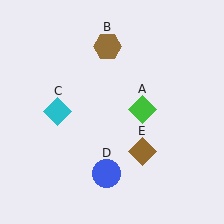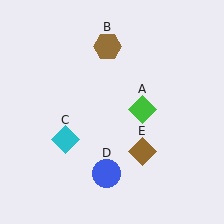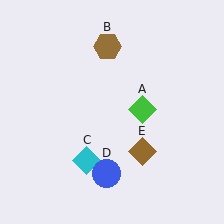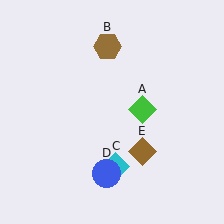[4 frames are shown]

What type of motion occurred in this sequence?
The cyan diamond (object C) rotated counterclockwise around the center of the scene.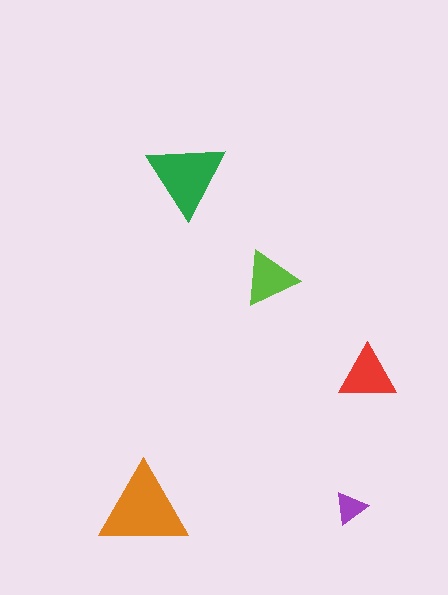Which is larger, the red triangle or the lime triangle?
The red one.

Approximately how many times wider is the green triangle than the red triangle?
About 1.5 times wider.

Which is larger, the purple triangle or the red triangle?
The red one.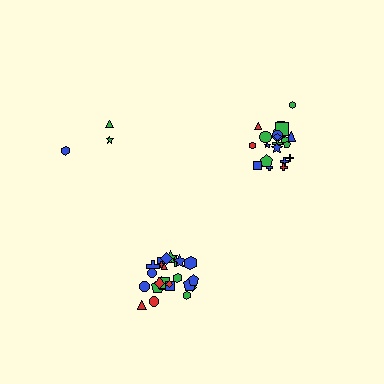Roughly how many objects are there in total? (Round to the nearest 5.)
Roughly 50 objects in total.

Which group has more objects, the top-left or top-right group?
The top-right group.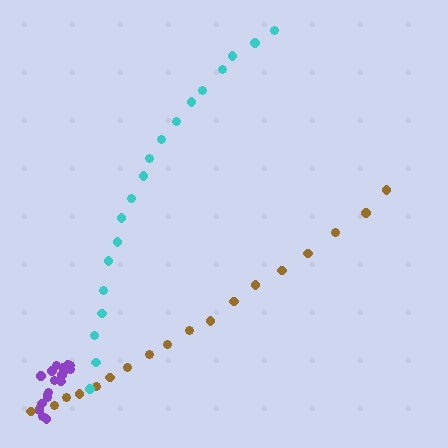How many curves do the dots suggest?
There are 3 distinct paths.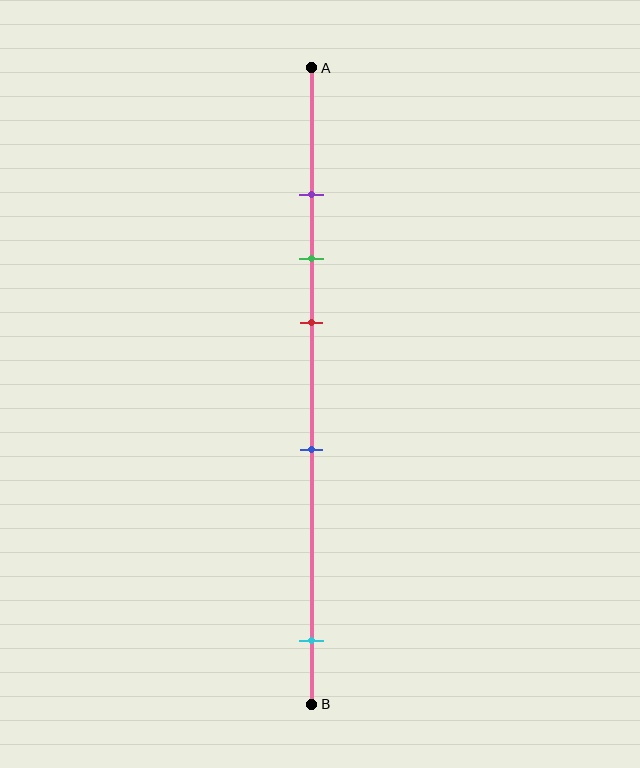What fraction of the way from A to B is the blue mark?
The blue mark is approximately 60% (0.6) of the way from A to B.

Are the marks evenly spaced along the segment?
No, the marks are not evenly spaced.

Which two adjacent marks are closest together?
The purple and green marks are the closest adjacent pair.